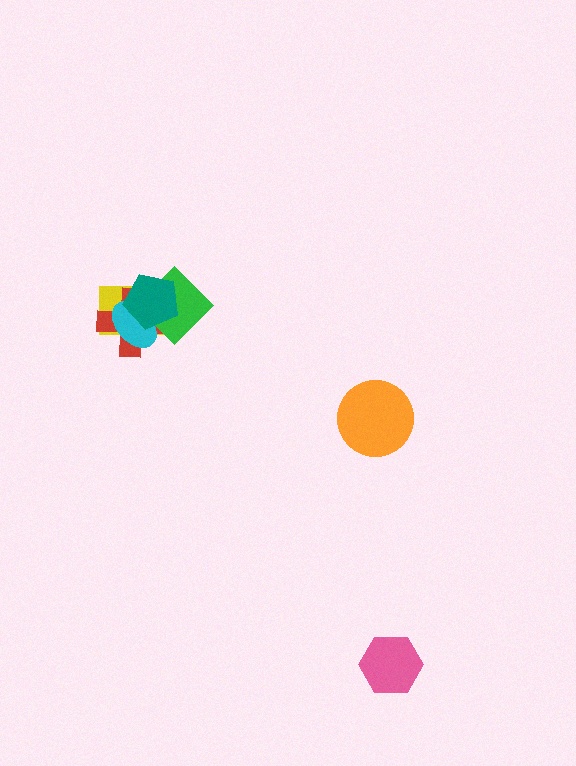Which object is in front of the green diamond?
The teal pentagon is in front of the green diamond.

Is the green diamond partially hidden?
Yes, it is partially covered by another shape.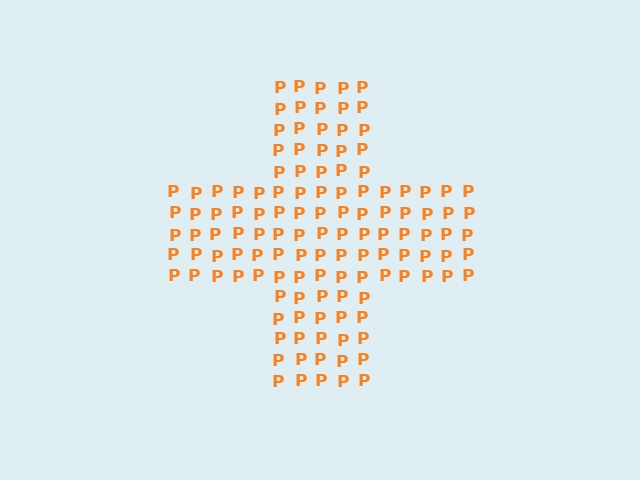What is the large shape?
The large shape is a cross.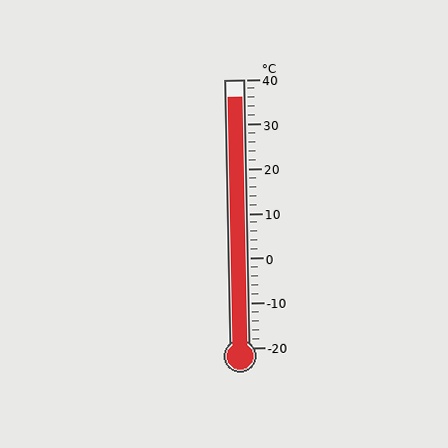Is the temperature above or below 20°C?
The temperature is above 20°C.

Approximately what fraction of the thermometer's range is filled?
The thermometer is filled to approximately 95% of its range.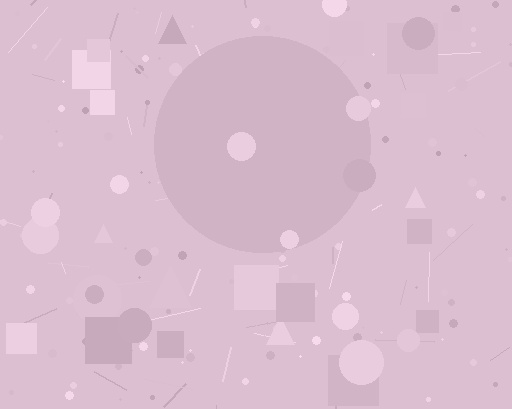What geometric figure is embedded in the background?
A circle is embedded in the background.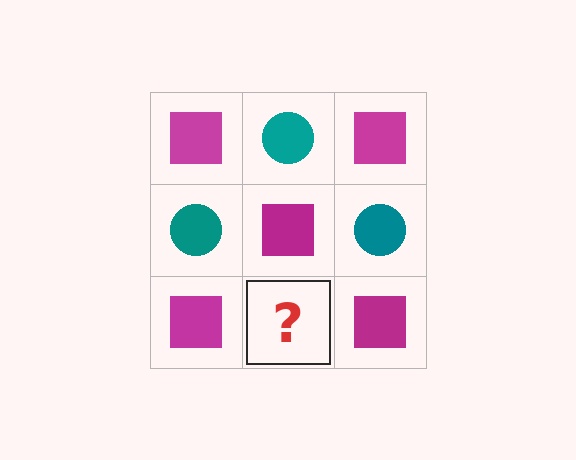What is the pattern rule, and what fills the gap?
The rule is that it alternates magenta square and teal circle in a checkerboard pattern. The gap should be filled with a teal circle.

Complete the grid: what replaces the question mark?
The question mark should be replaced with a teal circle.